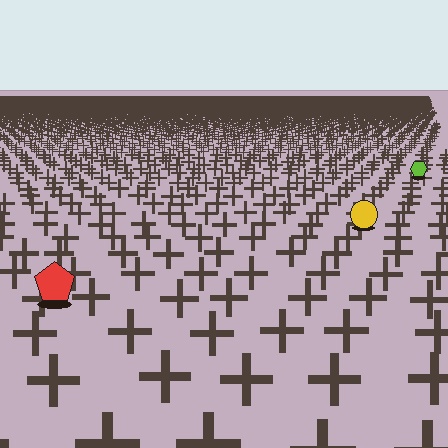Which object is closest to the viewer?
The red pentagon is closest. The texture marks near it are larger and more spread out.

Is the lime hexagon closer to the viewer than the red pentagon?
No. The red pentagon is closer — you can tell from the texture gradient: the ground texture is coarser near it.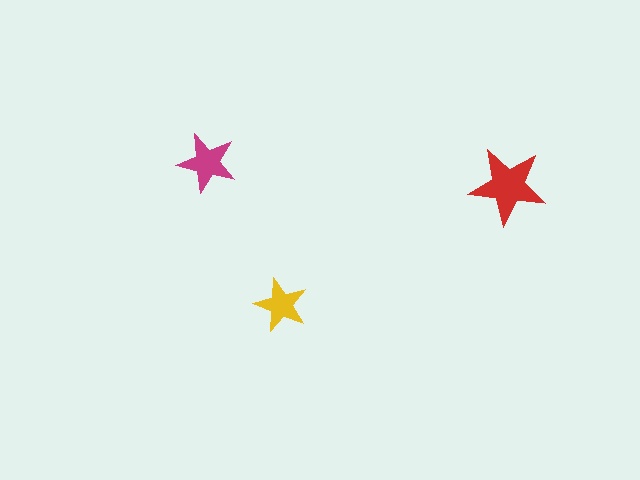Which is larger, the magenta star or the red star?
The red one.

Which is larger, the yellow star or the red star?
The red one.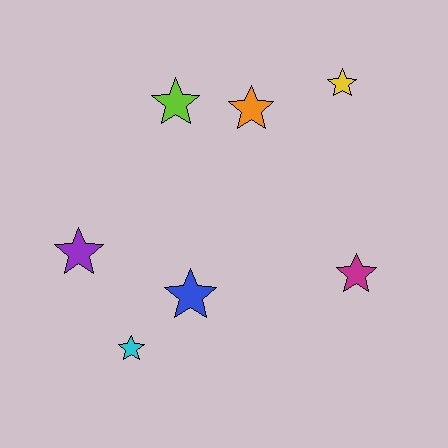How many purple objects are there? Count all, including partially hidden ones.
There is 1 purple object.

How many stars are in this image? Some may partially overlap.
There are 7 stars.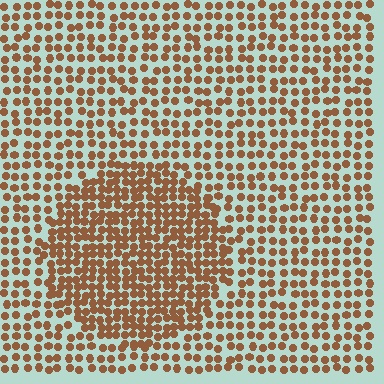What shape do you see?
I see a circle.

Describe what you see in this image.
The image contains small brown elements arranged at two different densities. A circle-shaped region is visible where the elements are more densely packed than the surrounding area.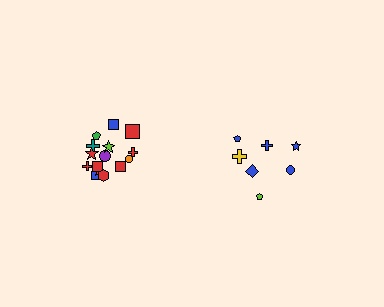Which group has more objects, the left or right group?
The left group.